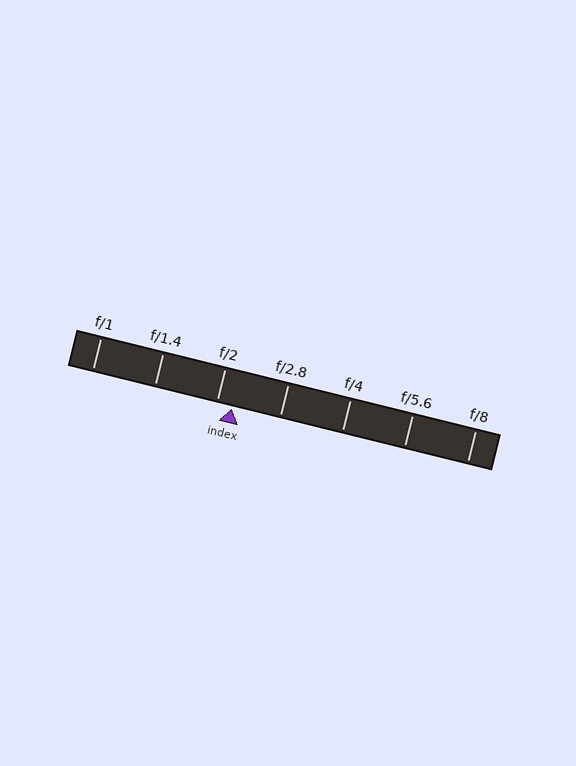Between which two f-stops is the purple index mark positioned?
The index mark is between f/2 and f/2.8.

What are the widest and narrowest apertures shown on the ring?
The widest aperture shown is f/1 and the narrowest is f/8.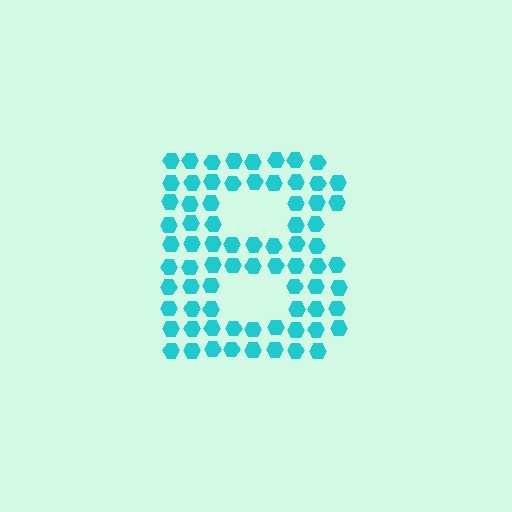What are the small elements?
The small elements are hexagons.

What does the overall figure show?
The overall figure shows the letter B.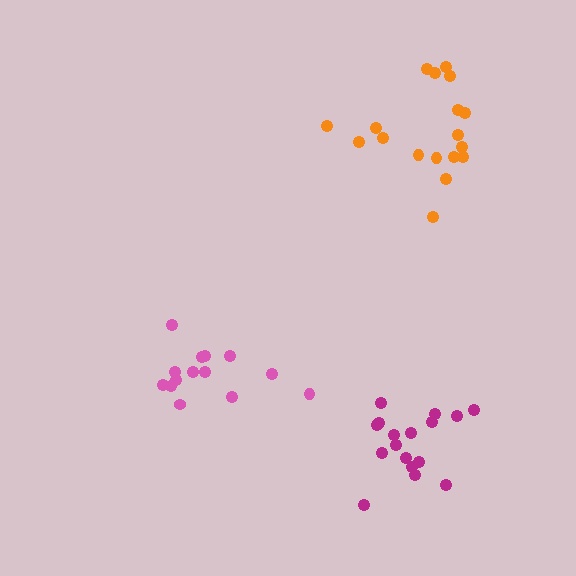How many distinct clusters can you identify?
There are 3 distinct clusters.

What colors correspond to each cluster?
The clusters are colored: magenta, pink, orange.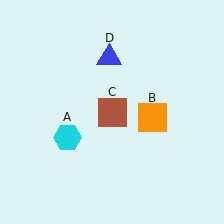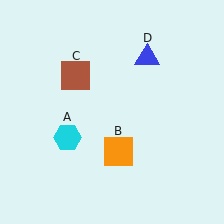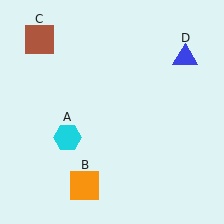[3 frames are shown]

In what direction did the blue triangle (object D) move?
The blue triangle (object D) moved right.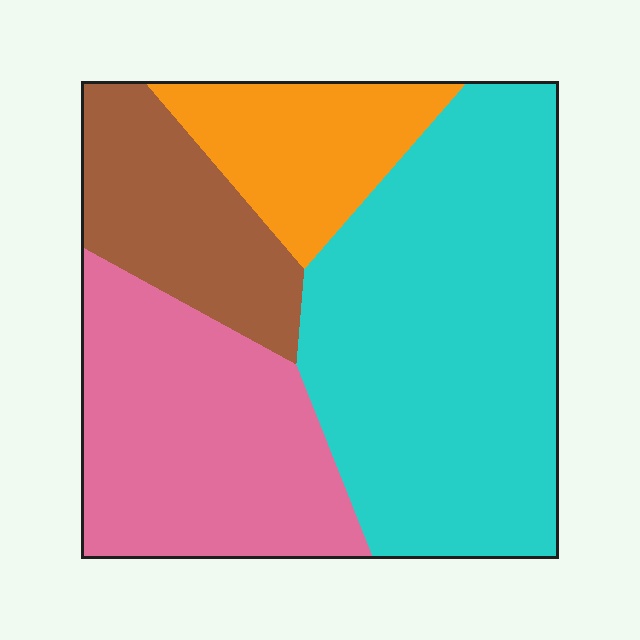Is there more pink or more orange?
Pink.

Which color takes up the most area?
Cyan, at roughly 45%.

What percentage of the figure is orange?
Orange covers about 15% of the figure.